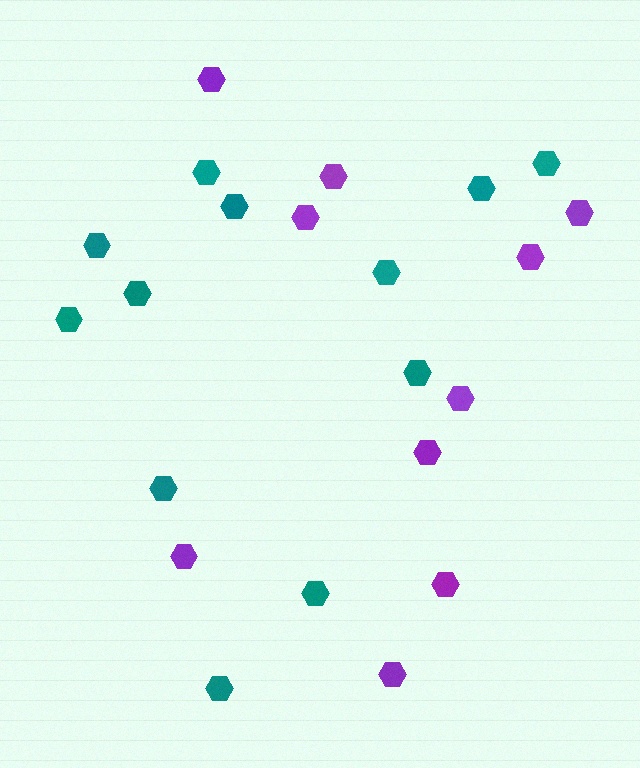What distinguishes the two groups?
There are 2 groups: one group of purple hexagons (10) and one group of teal hexagons (12).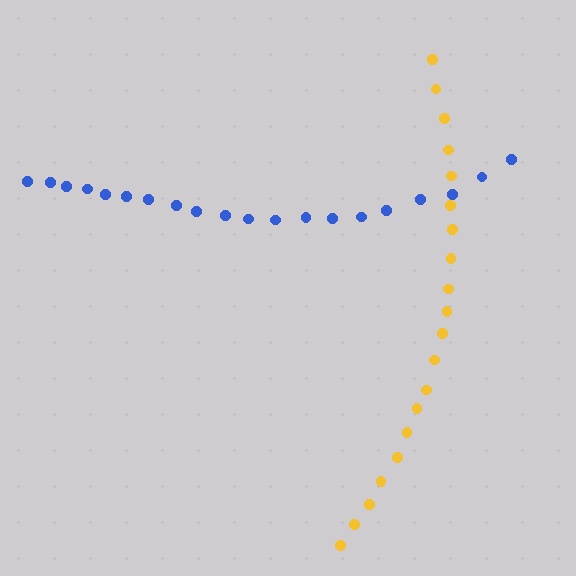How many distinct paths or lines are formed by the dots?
There are 2 distinct paths.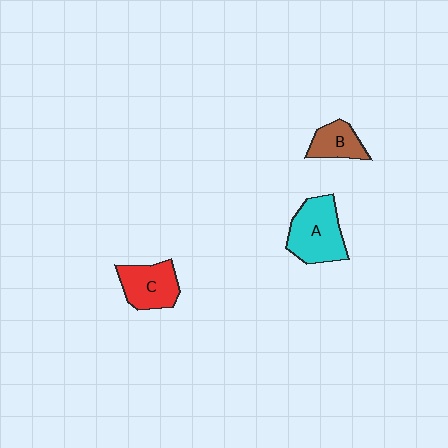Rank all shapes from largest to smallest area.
From largest to smallest: A (cyan), C (red), B (brown).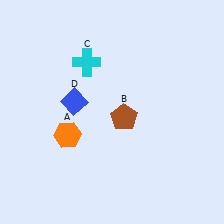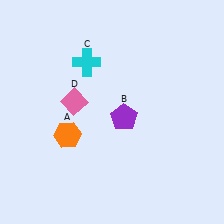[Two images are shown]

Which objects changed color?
B changed from brown to purple. D changed from blue to pink.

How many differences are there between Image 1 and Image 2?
There are 2 differences between the two images.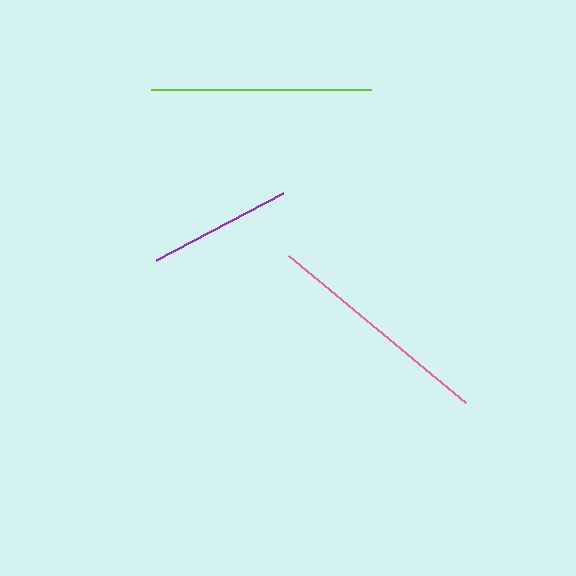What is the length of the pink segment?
The pink segment is approximately 230 pixels long.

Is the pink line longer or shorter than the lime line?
The pink line is longer than the lime line.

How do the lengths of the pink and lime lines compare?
The pink and lime lines are approximately the same length.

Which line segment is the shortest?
The purple line is the shortest at approximately 144 pixels.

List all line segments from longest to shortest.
From longest to shortest: pink, lime, purple.